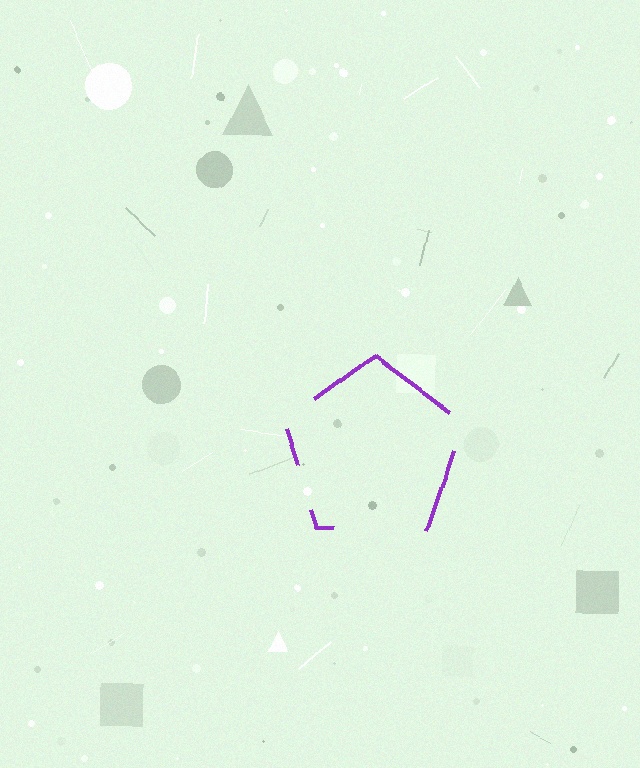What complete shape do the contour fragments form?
The contour fragments form a pentagon.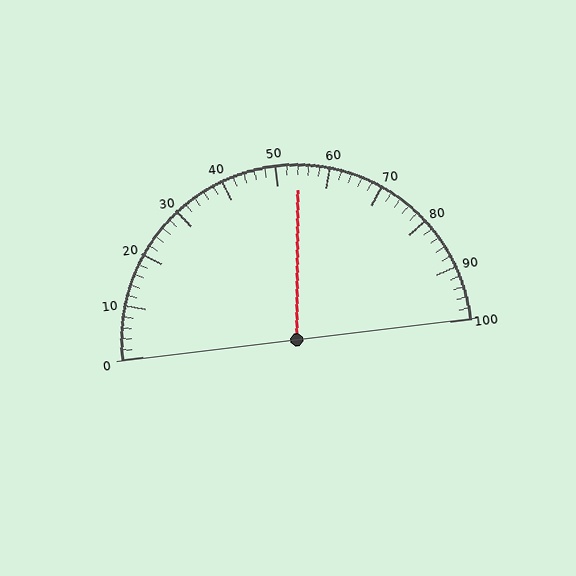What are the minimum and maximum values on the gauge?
The gauge ranges from 0 to 100.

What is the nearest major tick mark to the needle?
The nearest major tick mark is 50.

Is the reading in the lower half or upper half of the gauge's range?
The reading is in the upper half of the range (0 to 100).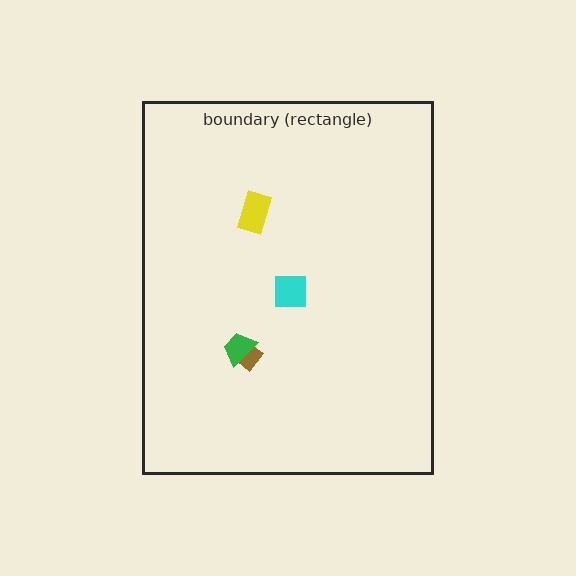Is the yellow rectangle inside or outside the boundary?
Inside.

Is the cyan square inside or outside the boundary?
Inside.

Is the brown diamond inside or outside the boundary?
Inside.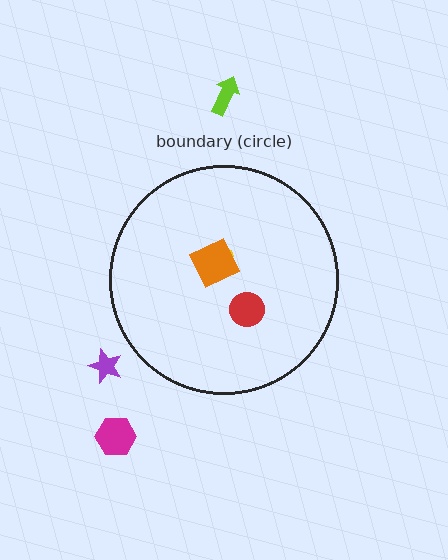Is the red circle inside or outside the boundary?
Inside.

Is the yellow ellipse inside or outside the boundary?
Inside.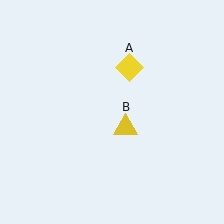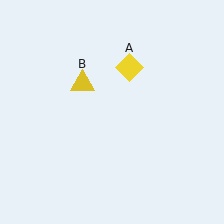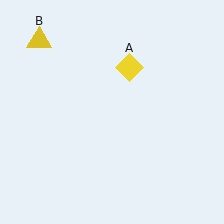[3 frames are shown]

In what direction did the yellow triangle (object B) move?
The yellow triangle (object B) moved up and to the left.